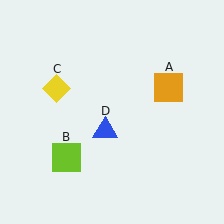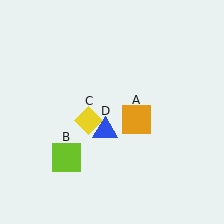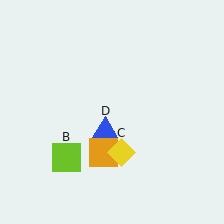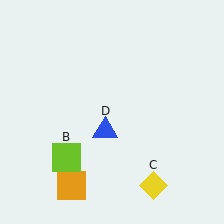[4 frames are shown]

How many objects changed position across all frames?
2 objects changed position: orange square (object A), yellow diamond (object C).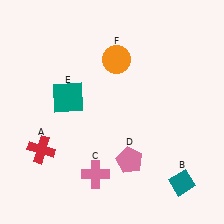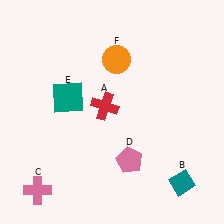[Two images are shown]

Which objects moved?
The objects that moved are: the red cross (A), the pink cross (C).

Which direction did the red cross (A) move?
The red cross (A) moved right.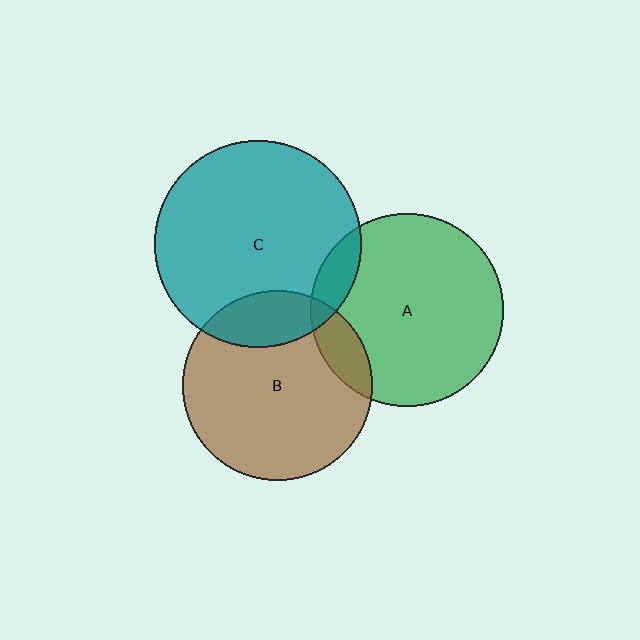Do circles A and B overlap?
Yes.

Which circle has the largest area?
Circle C (teal).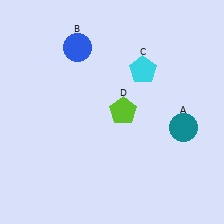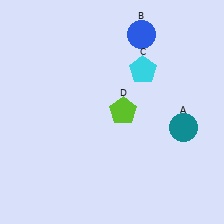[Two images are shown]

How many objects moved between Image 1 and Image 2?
1 object moved between the two images.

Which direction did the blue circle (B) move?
The blue circle (B) moved right.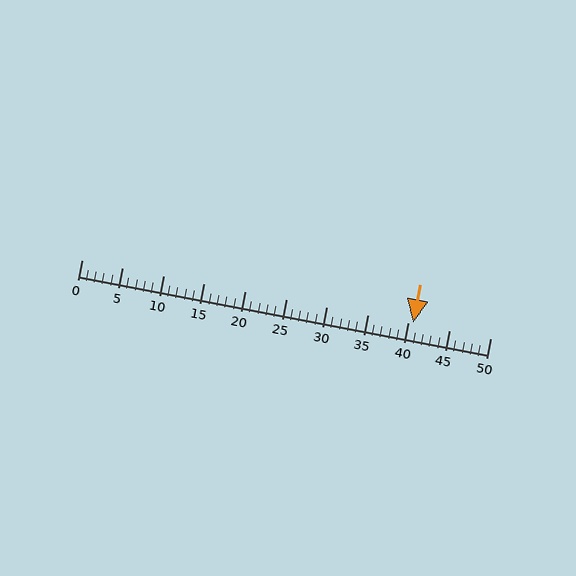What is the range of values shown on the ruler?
The ruler shows values from 0 to 50.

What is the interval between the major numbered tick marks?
The major tick marks are spaced 5 units apart.